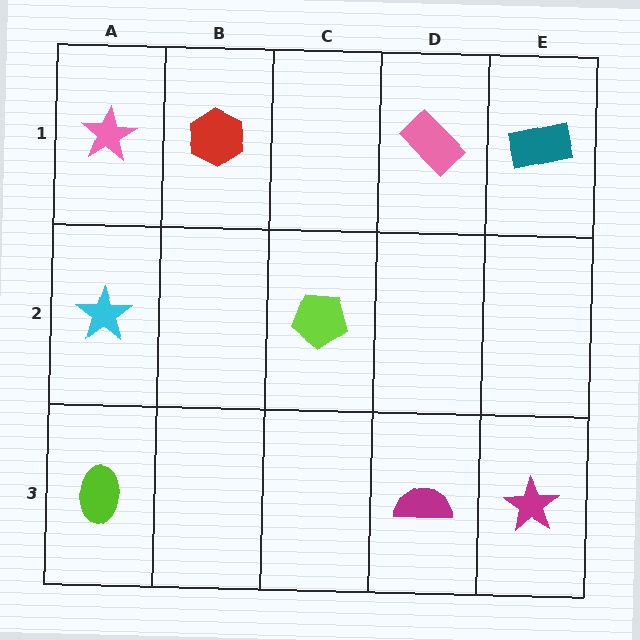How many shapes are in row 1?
4 shapes.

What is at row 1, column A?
A pink star.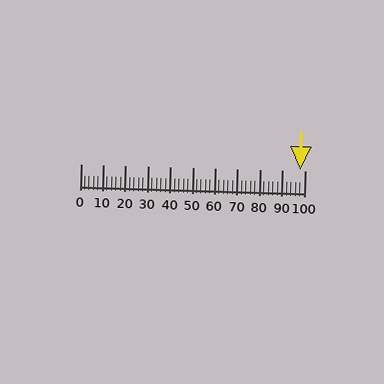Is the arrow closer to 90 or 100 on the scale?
The arrow is closer to 100.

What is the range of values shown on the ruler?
The ruler shows values from 0 to 100.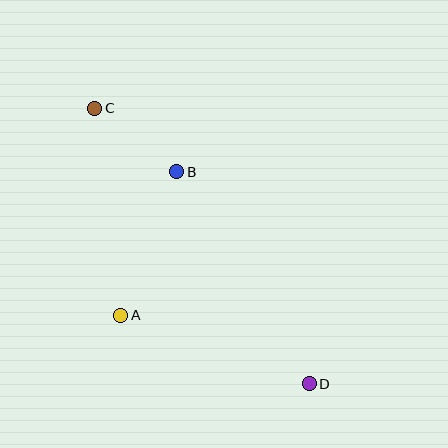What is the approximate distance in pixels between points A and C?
The distance between A and C is approximately 209 pixels.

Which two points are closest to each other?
Points B and C are closest to each other.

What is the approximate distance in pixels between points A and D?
The distance between A and D is approximately 200 pixels.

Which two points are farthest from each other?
Points C and D are farthest from each other.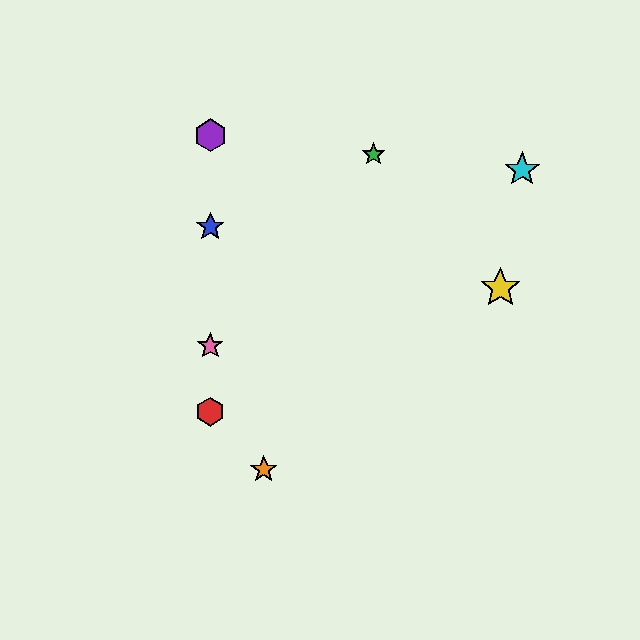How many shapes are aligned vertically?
4 shapes (the red hexagon, the blue star, the purple hexagon, the pink star) are aligned vertically.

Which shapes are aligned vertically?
The red hexagon, the blue star, the purple hexagon, the pink star are aligned vertically.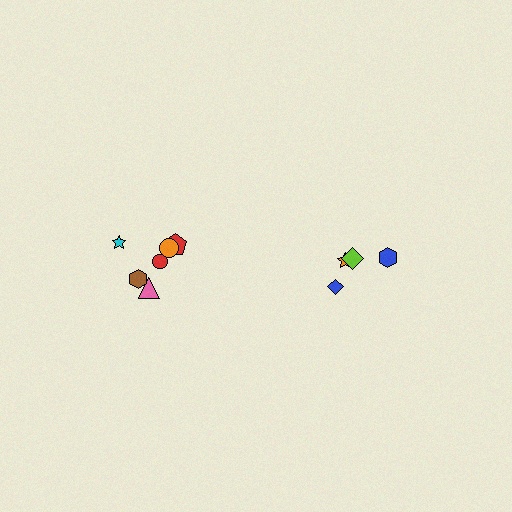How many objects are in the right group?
There are 4 objects.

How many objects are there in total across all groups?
There are 10 objects.